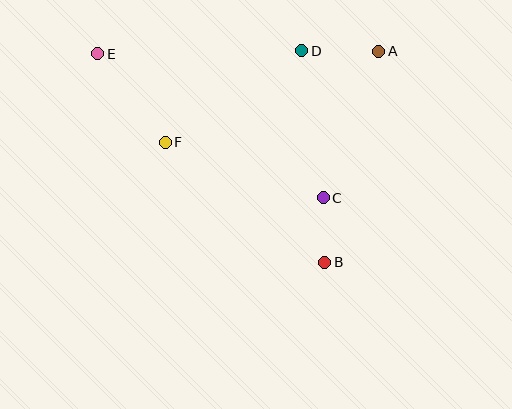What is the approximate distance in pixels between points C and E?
The distance between C and E is approximately 268 pixels.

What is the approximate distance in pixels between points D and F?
The distance between D and F is approximately 164 pixels.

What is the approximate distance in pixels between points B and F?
The distance between B and F is approximately 200 pixels.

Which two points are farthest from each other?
Points B and E are farthest from each other.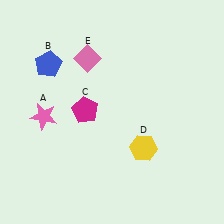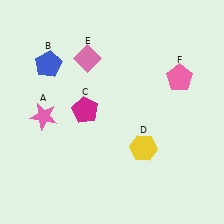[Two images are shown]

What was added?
A pink pentagon (F) was added in Image 2.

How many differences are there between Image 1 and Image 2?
There is 1 difference between the two images.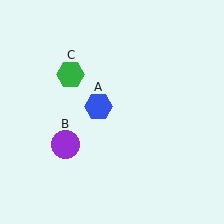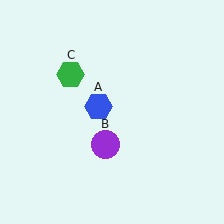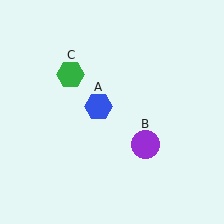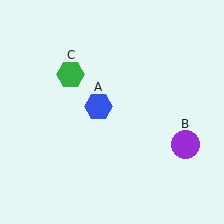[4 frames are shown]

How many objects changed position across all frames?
1 object changed position: purple circle (object B).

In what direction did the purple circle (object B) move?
The purple circle (object B) moved right.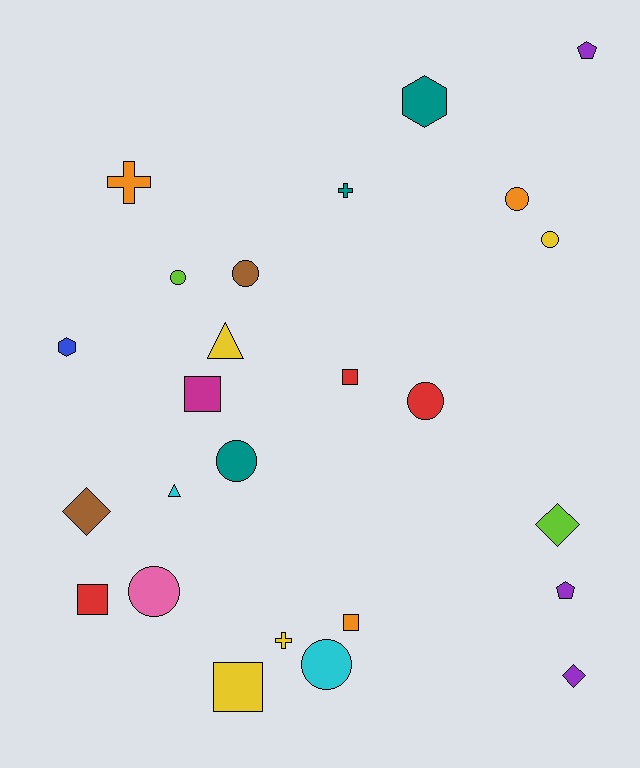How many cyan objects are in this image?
There are 2 cyan objects.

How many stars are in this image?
There are no stars.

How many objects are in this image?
There are 25 objects.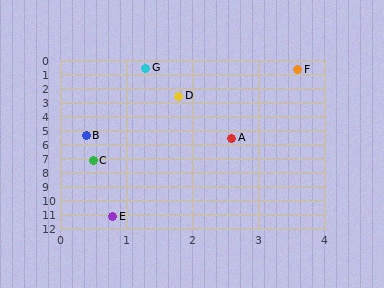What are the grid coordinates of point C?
Point C is at approximately (0.5, 7.2).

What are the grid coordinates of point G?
Point G is at approximately (1.3, 0.6).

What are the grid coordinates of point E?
Point E is at approximately (0.8, 11.2).